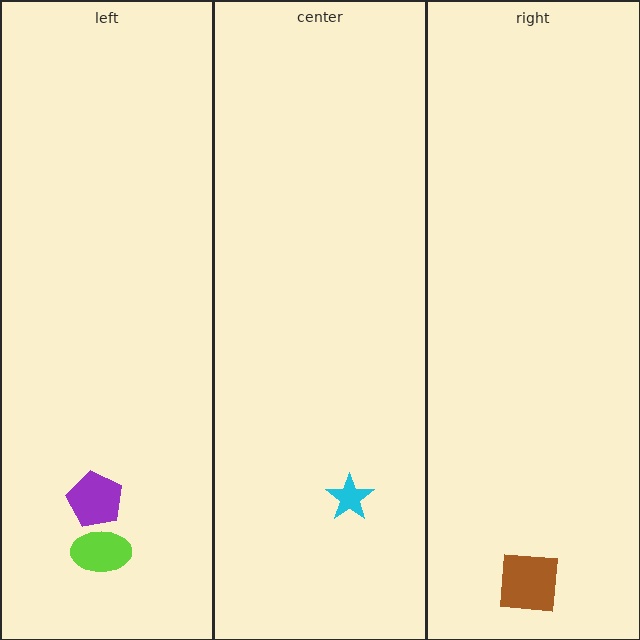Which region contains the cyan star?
The center region.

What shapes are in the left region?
The lime ellipse, the purple pentagon.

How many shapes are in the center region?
1.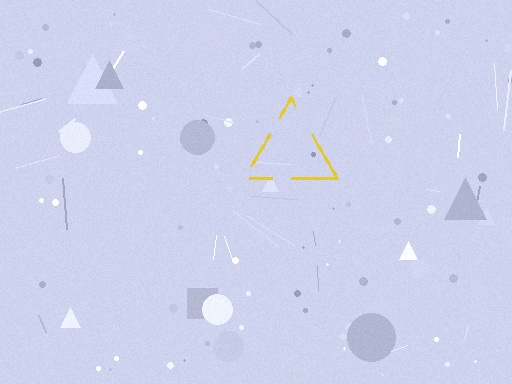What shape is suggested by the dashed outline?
The dashed outline suggests a triangle.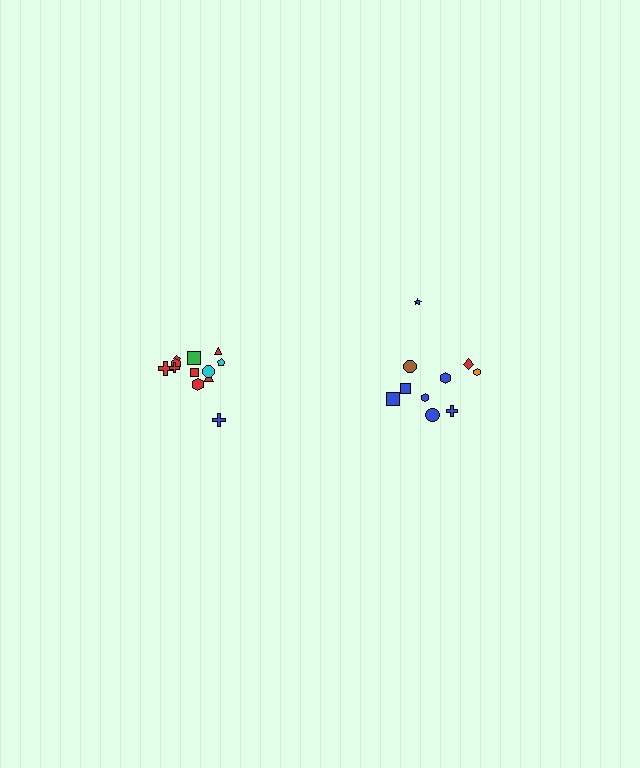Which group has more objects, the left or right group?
The left group.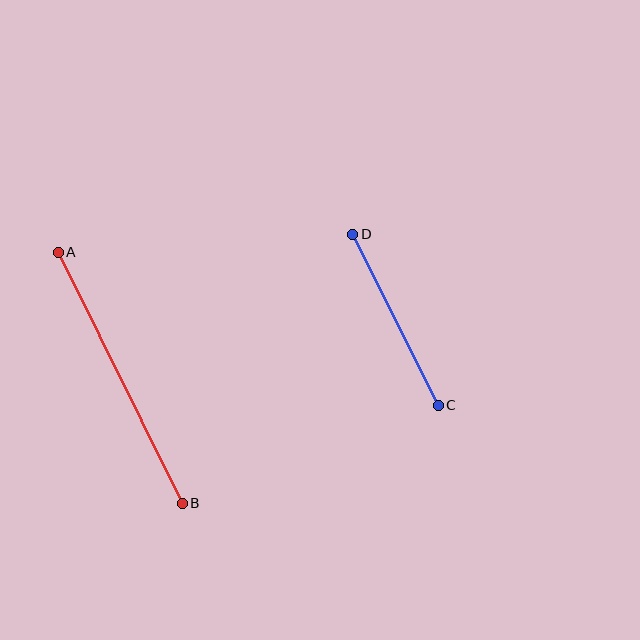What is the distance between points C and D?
The distance is approximately 191 pixels.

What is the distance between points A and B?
The distance is approximately 280 pixels.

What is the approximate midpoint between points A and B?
The midpoint is at approximately (120, 378) pixels.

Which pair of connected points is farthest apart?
Points A and B are farthest apart.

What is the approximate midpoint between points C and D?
The midpoint is at approximately (396, 320) pixels.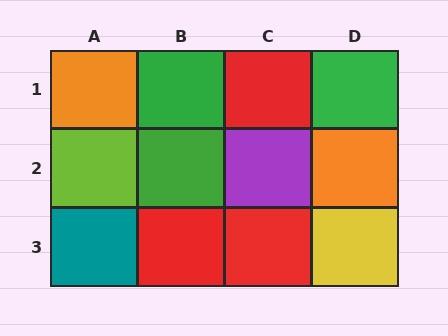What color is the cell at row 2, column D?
Orange.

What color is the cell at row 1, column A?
Orange.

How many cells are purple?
1 cell is purple.